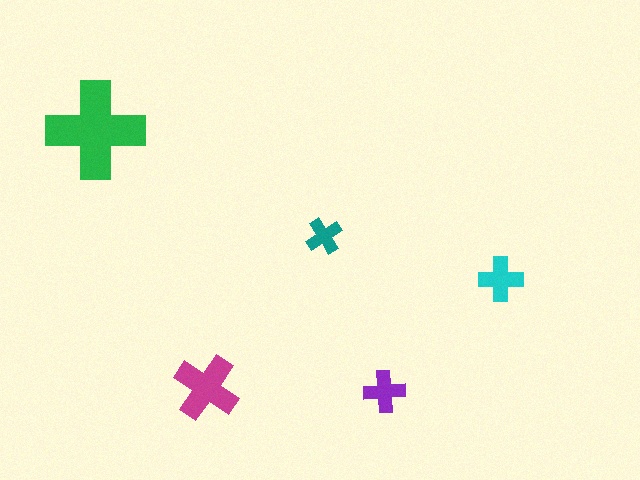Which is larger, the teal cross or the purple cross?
The purple one.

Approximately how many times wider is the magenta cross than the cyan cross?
About 1.5 times wider.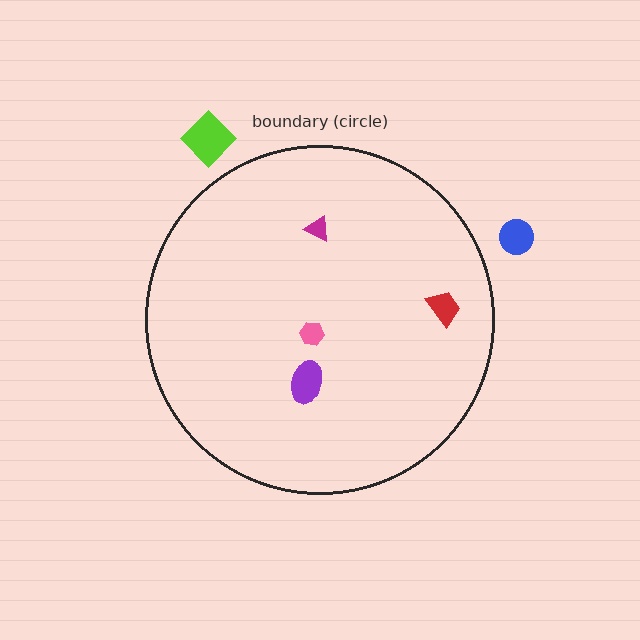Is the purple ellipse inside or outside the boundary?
Inside.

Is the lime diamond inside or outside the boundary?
Outside.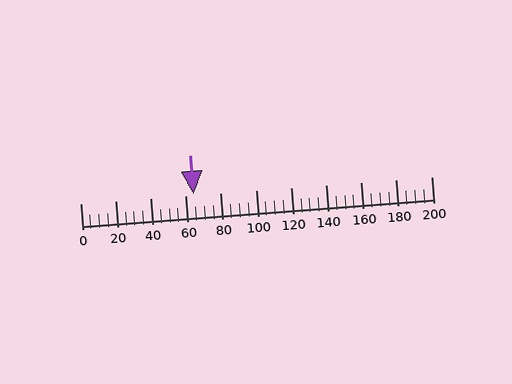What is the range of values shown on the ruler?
The ruler shows values from 0 to 200.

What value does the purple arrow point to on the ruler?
The purple arrow points to approximately 65.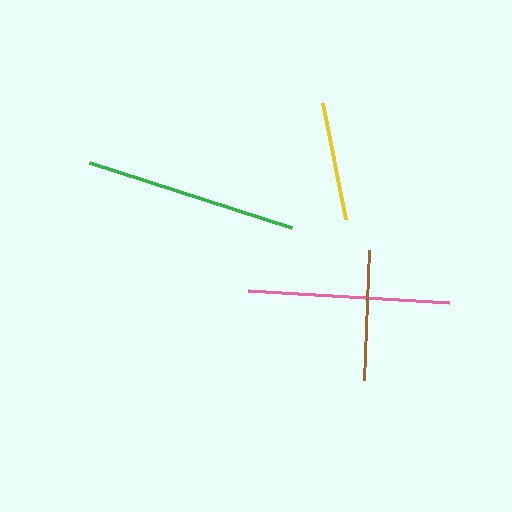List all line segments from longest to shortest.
From longest to shortest: green, pink, brown, yellow.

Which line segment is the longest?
The green line is the longest at approximately 212 pixels.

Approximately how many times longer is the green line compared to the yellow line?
The green line is approximately 1.8 times the length of the yellow line.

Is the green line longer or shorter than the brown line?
The green line is longer than the brown line.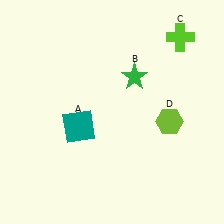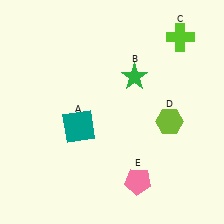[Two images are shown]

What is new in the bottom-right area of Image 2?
A pink pentagon (E) was added in the bottom-right area of Image 2.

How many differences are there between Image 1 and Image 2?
There is 1 difference between the two images.